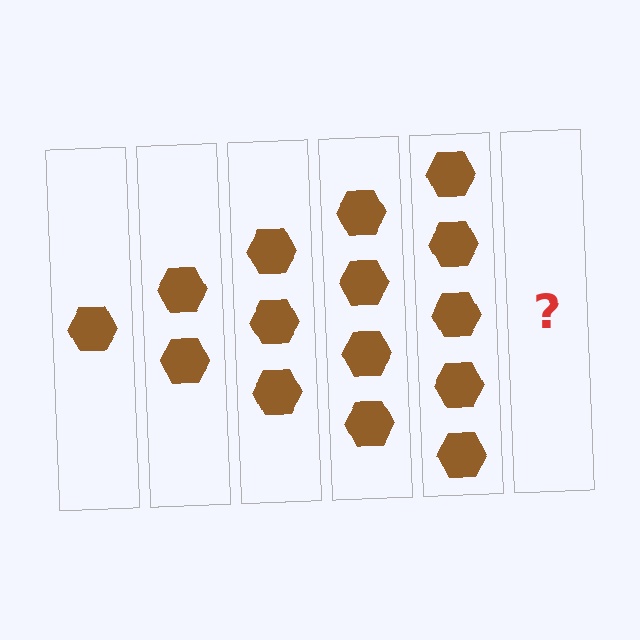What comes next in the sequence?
The next element should be 6 hexagons.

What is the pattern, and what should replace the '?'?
The pattern is that each step adds one more hexagon. The '?' should be 6 hexagons.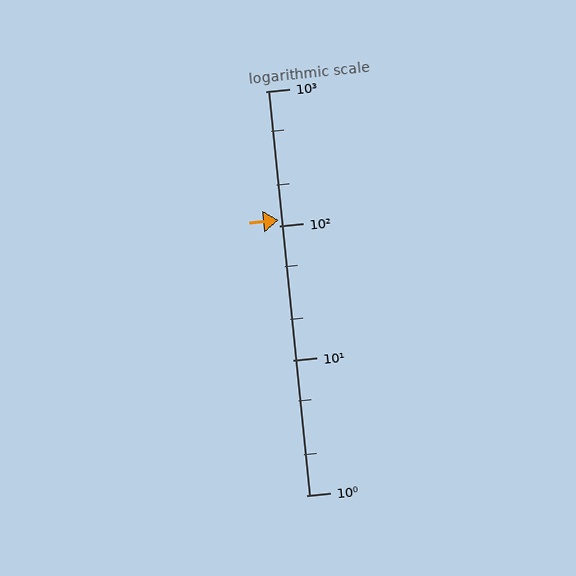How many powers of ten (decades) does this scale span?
The scale spans 3 decades, from 1 to 1000.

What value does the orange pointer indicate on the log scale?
The pointer indicates approximately 110.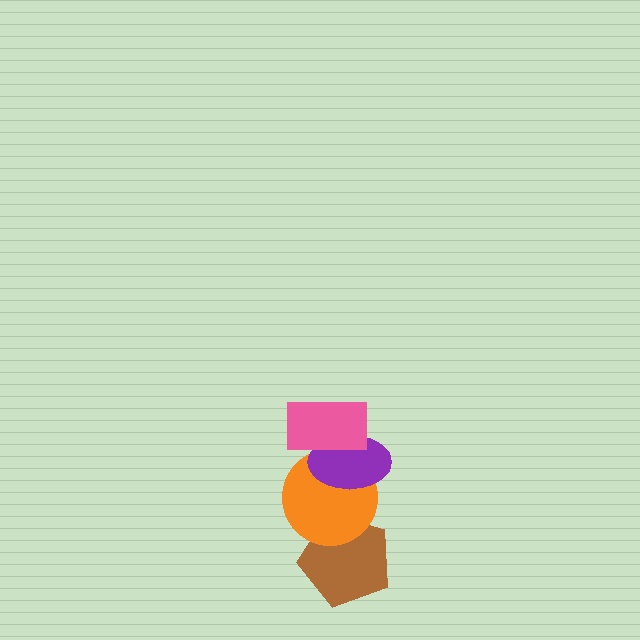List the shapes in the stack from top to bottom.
From top to bottom: the pink rectangle, the purple ellipse, the orange circle, the brown pentagon.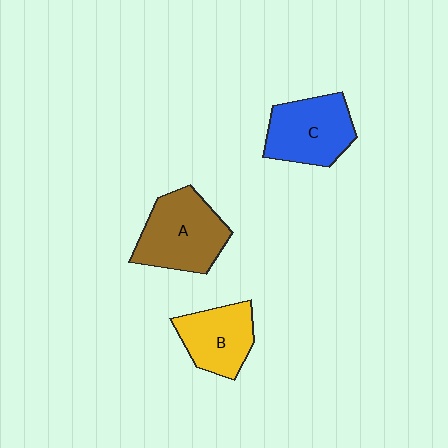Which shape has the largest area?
Shape A (brown).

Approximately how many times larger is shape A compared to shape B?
Approximately 1.3 times.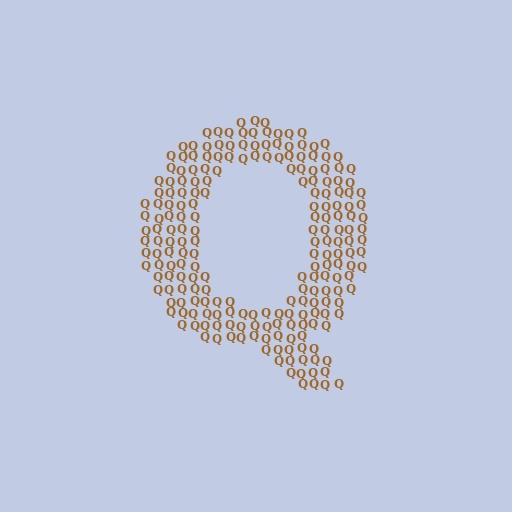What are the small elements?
The small elements are letter Q's.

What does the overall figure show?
The overall figure shows the letter Q.